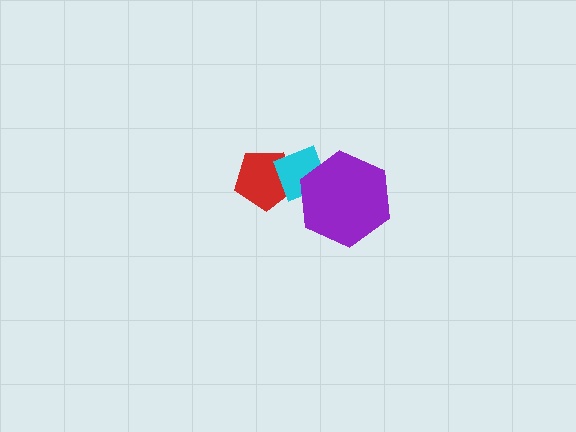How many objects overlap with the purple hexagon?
1 object overlaps with the purple hexagon.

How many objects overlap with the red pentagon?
1 object overlaps with the red pentagon.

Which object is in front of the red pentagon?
The cyan diamond is in front of the red pentagon.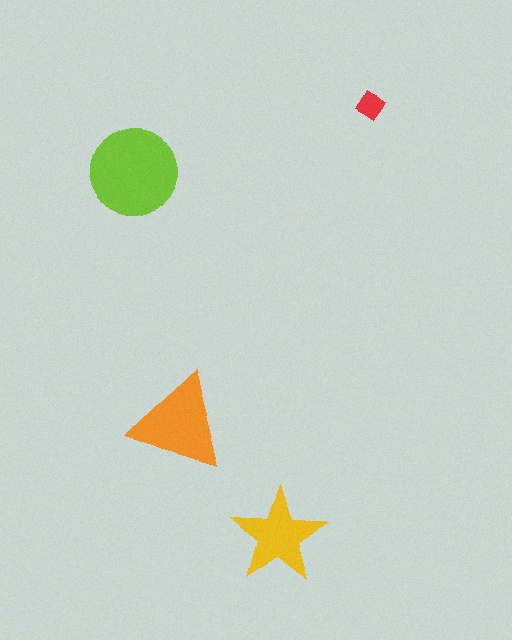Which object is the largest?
The lime circle.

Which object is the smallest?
The red diamond.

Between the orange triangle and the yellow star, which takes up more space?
The orange triangle.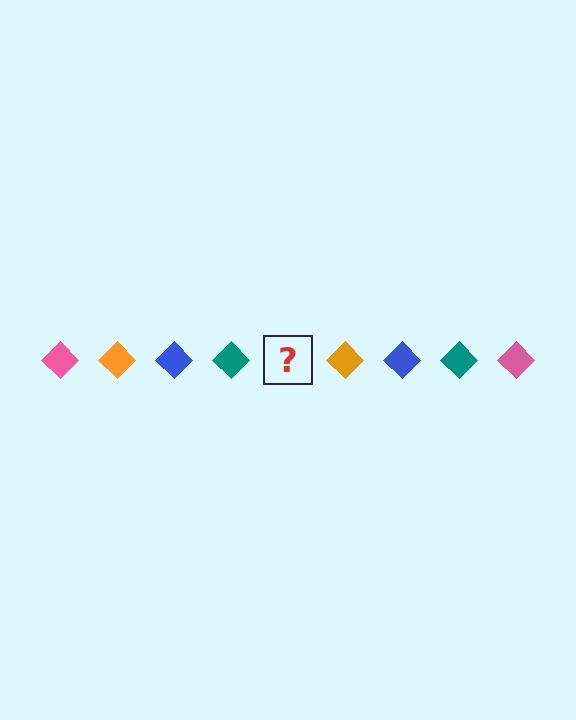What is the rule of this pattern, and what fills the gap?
The rule is that the pattern cycles through pink, orange, blue, teal diamonds. The gap should be filled with a pink diamond.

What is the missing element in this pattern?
The missing element is a pink diamond.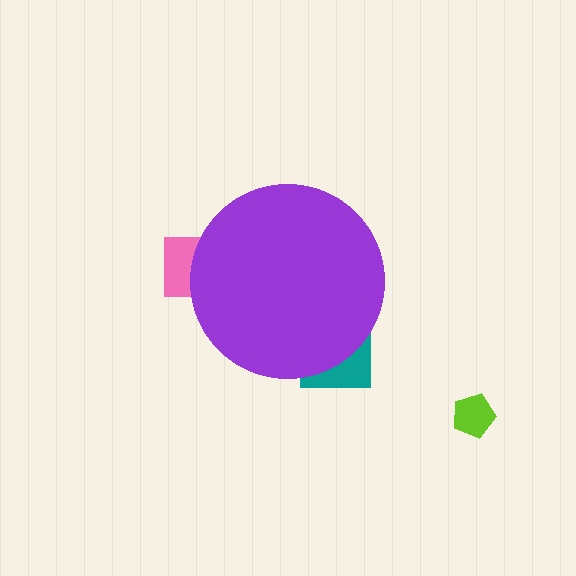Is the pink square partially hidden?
Yes, the pink square is partially hidden behind the purple circle.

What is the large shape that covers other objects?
A purple circle.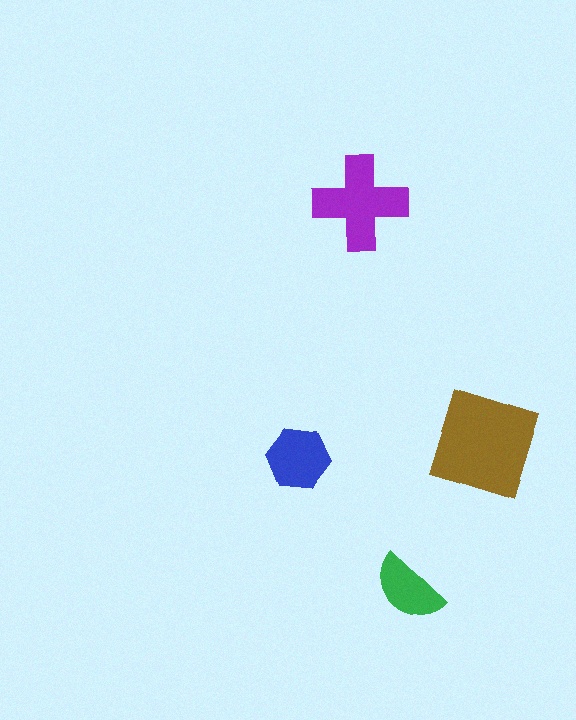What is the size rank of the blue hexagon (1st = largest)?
3rd.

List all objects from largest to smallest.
The brown diamond, the purple cross, the blue hexagon, the green semicircle.